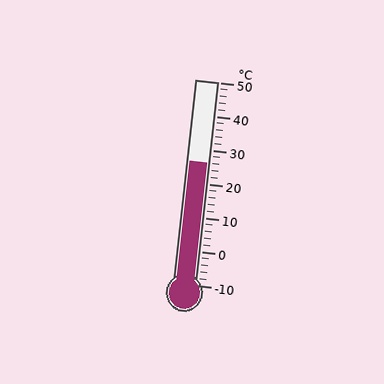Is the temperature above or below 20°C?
The temperature is above 20°C.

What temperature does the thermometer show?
The thermometer shows approximately 26°C.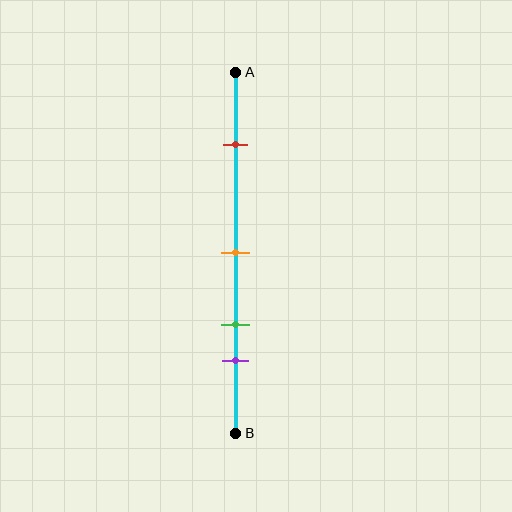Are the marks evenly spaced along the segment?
No, the marks are not evenly spaced.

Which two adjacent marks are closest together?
The green and purple marks are the closest adjacent pair.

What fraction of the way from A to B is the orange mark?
The orange mark is approximately 50% (0.5) of the way from A to B.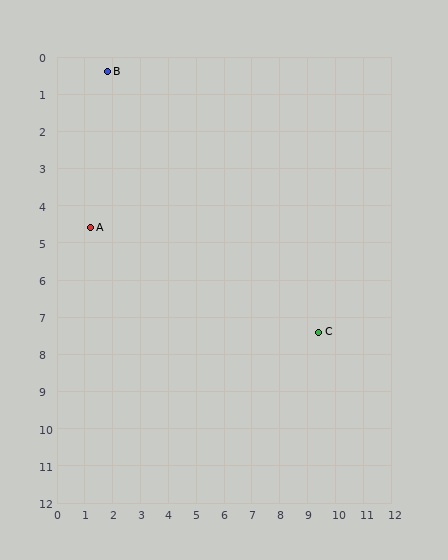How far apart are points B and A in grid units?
Points B and A are about 4.2 grid units apart.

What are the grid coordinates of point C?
Point C is at approximately (9.4, 7.4).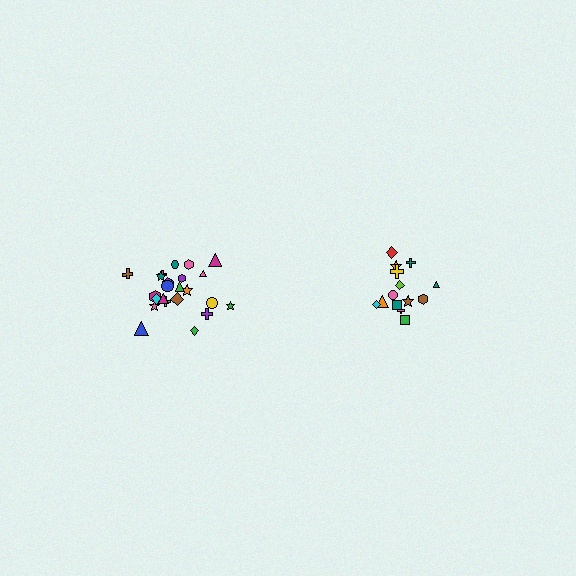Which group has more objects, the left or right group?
The left group.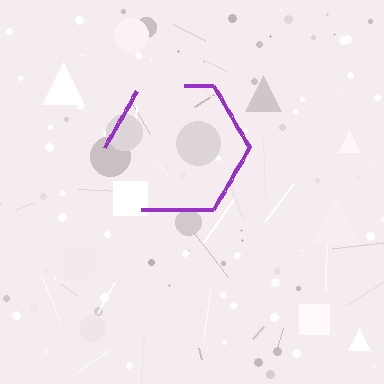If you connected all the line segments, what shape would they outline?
They would outline a hexagon.